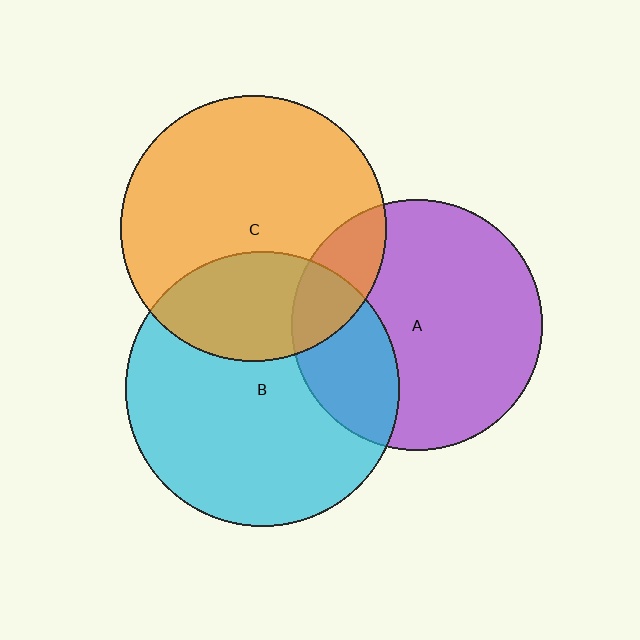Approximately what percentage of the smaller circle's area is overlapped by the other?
Approximately 25%.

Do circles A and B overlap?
Yes.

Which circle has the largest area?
Circle B (cyan).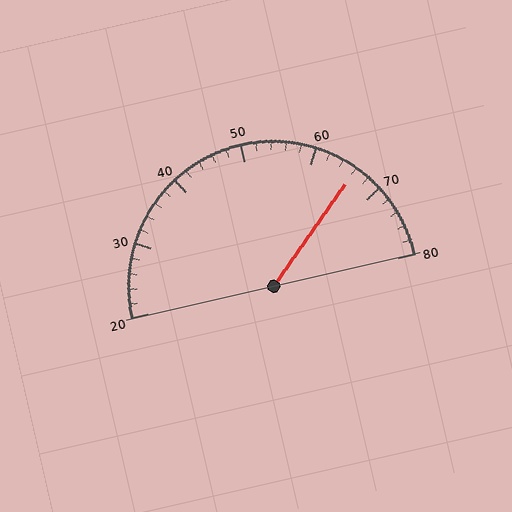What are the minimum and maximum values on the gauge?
The gauge ranges from 20 to 80.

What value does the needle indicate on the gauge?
The needle indicates approximately 66.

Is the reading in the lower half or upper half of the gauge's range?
The reading is in the upper half of the range (20 to 80).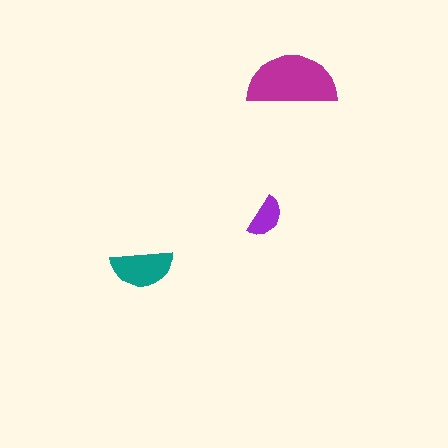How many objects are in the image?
There are 3 objects in the image.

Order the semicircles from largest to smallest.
the magenta one, the teal one, the purple one.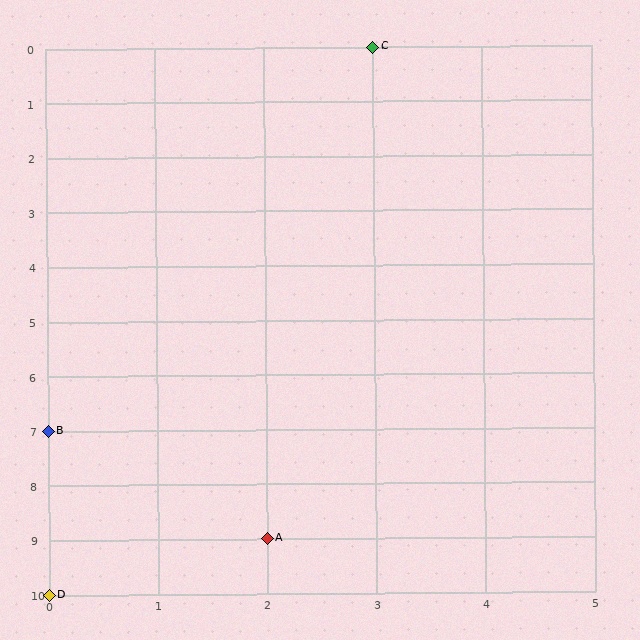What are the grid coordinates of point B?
Point B is at grid coordinates (0, 7).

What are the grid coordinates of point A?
Point A is at grid coordinates (2, 9).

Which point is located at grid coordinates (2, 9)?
Point A is at (2, 9).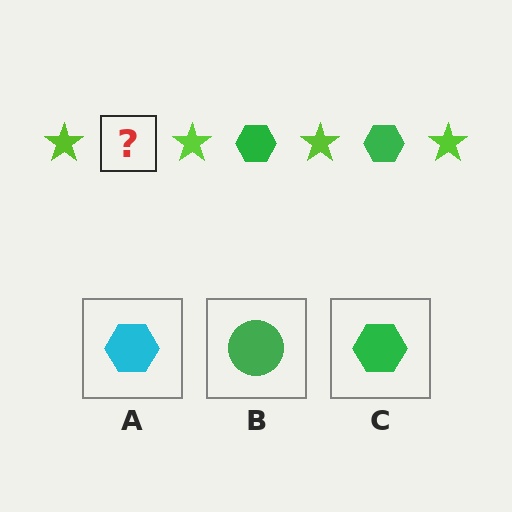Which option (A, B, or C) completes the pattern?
C.